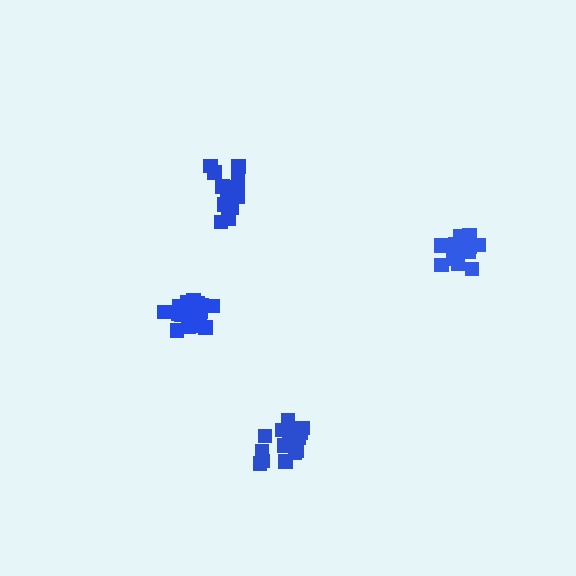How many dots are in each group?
Group 1: 19 dots, Group 2: 16 dots, Group 3: 15 dots, Group 4: 15 dots (65 total).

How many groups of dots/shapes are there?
There are 4 groups.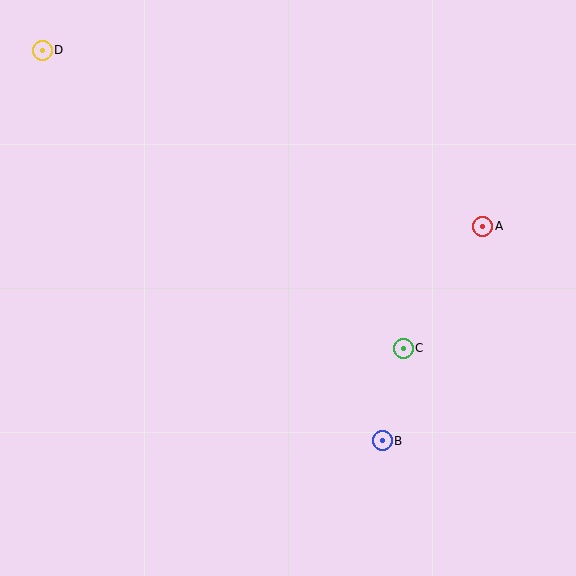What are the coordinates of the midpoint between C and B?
The midpoint between C and B is at (393, 395).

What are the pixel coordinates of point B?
Point B is at (382, 441).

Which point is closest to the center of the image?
Point C at (403, 348) is closest to the center.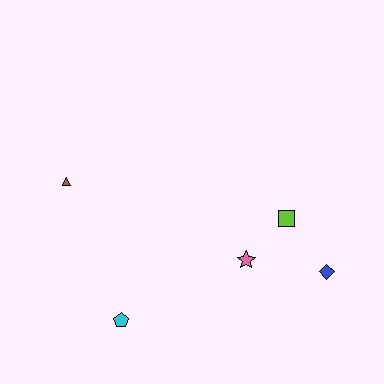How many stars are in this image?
There is 1 star.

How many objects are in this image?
There are 5 objects.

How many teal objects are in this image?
There are no teal objects.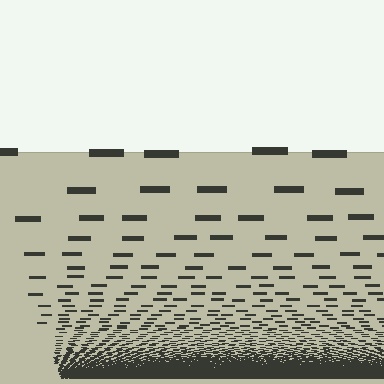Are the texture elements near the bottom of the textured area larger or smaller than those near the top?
Smaller. The gradient is inverted — elements near the bottom are smaller and denser.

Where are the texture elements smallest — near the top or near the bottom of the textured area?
Near the bottom.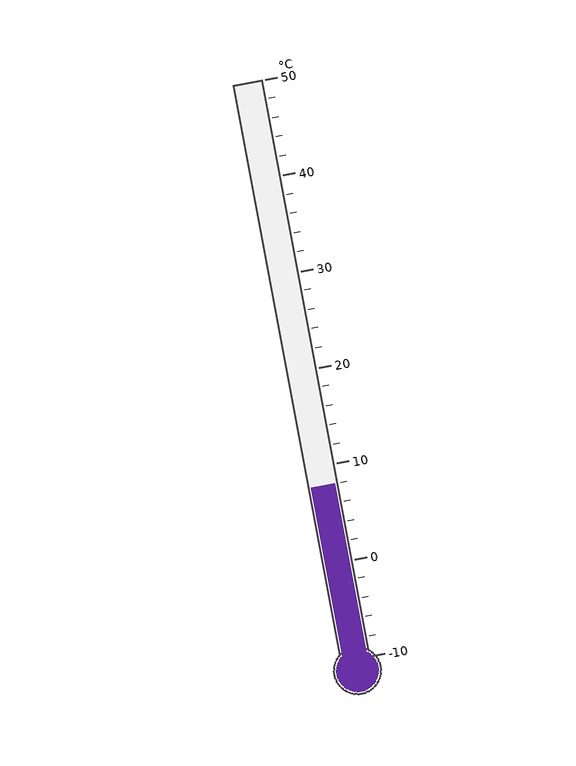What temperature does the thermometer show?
The thermometer shows approximately 8°C.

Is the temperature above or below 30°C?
The temperature is below 30°C.